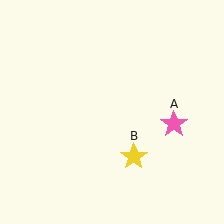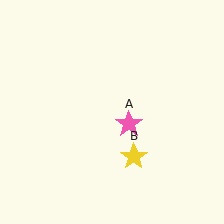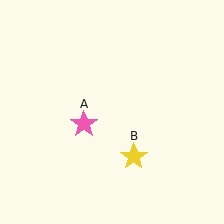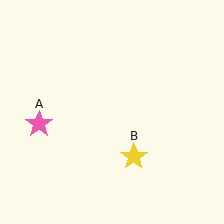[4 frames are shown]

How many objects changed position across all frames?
1 object changed position: pink star (object A).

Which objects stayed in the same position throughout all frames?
Yellow star (object B) remained stationary.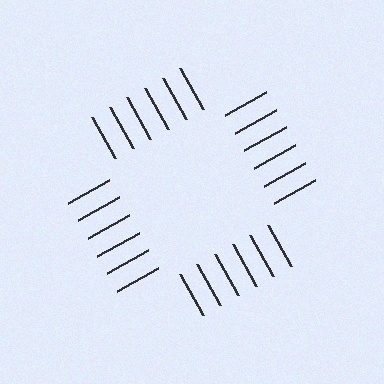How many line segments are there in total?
24 — 6 along each of the 4 edges.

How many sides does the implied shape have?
4 sides — the line-ends trace a square.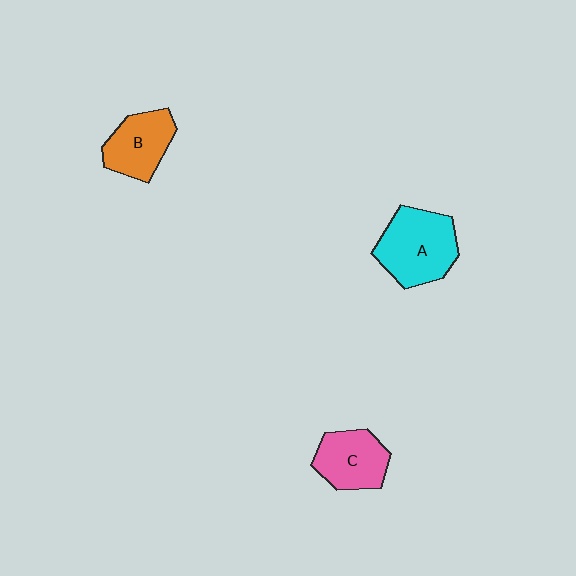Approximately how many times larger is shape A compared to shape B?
Approximately 1.4 times.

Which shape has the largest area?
Shape A (cyan).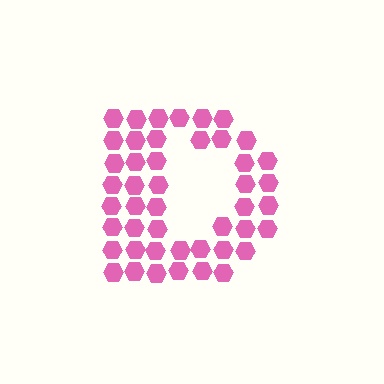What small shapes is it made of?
It is made of small hexagons.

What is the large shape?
The large shape is the letter D.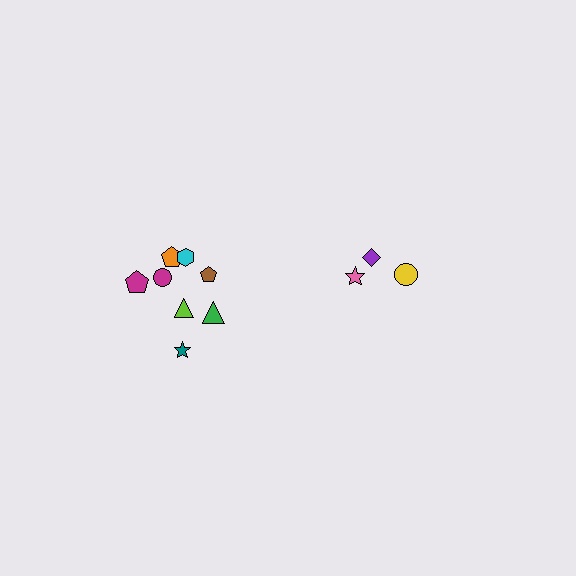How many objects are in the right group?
There are 3 objects.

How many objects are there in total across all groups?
There are 11 objects.